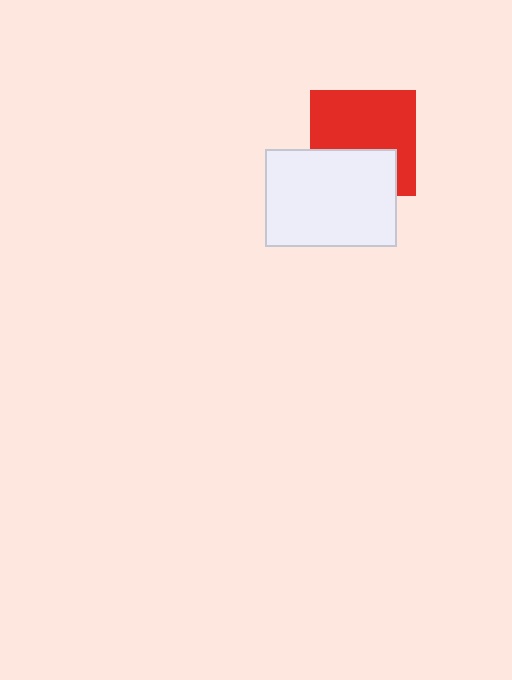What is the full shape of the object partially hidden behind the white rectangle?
The partially hidden object is a red square.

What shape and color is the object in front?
The object in front is a white rectangle.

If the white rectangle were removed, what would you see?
You would see the complete red square.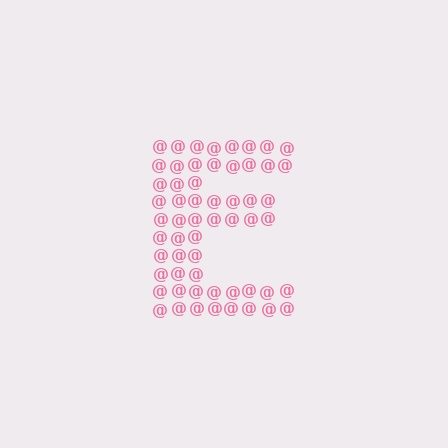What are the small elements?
The small elements are at signs.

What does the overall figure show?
The overall figure shows the letter E.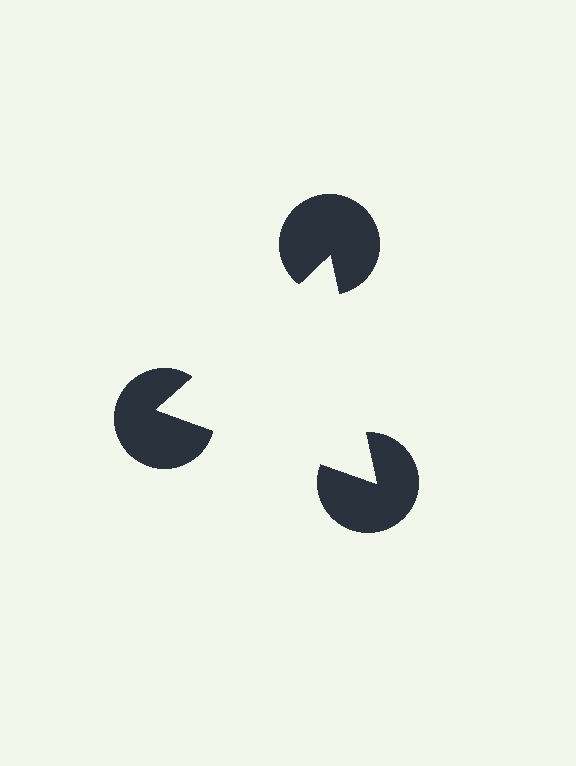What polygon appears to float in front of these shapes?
An illusory triangle — its edges are inferred from the aligned wedge cuts in the pac-man discs, not physically drawn.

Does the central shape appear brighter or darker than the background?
It typically appears slightly brighter than the background, even though no actual brightness change is drawn.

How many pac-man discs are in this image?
There are 3 — one at each vertex of the illusory triangle.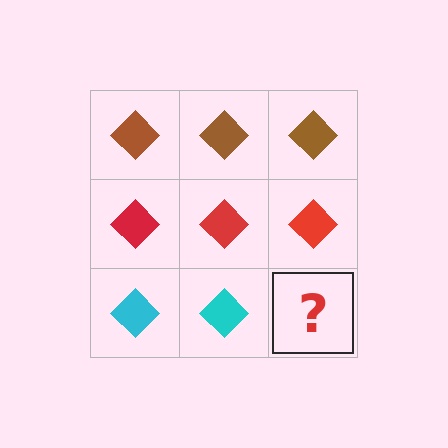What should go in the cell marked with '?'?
The missing cell should contain a cyan diamond.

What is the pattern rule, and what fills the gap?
The rule is that each row has a consistent color. The gap should be filled with a cyan diamond.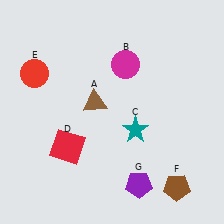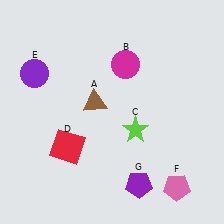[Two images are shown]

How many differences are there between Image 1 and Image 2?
There are 3 differences between the two images.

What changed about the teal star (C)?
In Image 1, C is teal. In Image 2, it changed to lime.